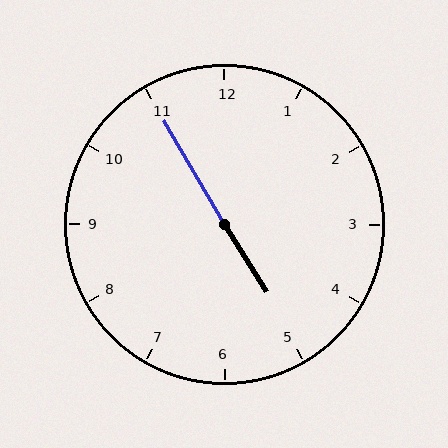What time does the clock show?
4:55.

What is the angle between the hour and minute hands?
Approximately 178 degrees.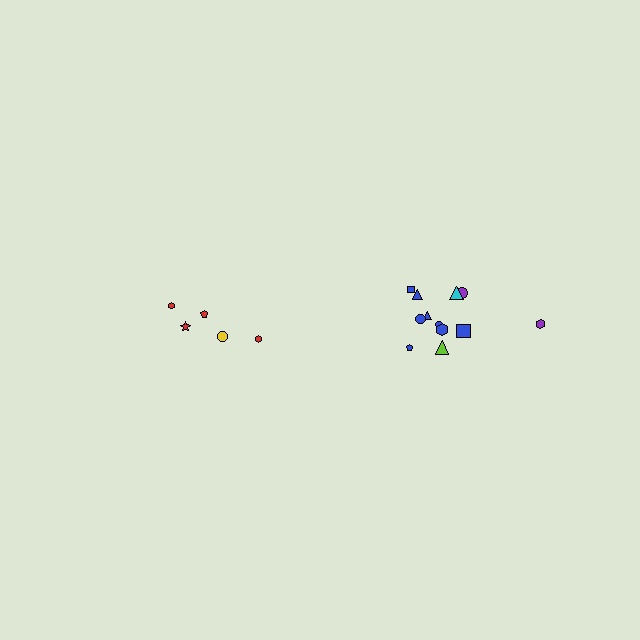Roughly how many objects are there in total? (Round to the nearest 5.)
Roughly 15 objects in total.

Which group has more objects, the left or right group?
The right group.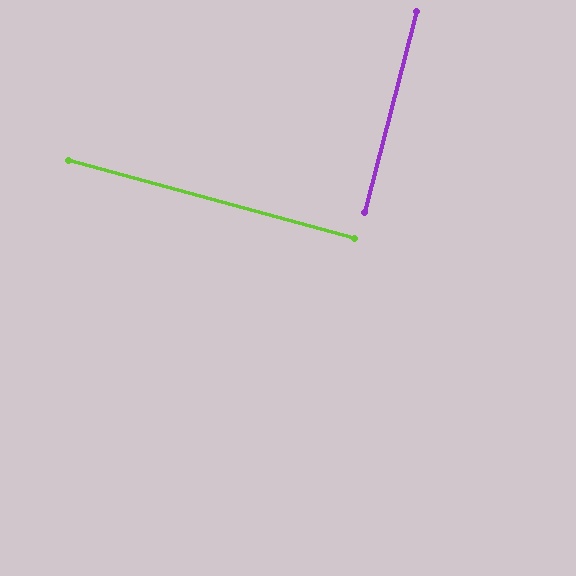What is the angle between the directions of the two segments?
Approximately 89 degrees.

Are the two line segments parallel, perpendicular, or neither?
Perpendicular — they meet at approximately 89°.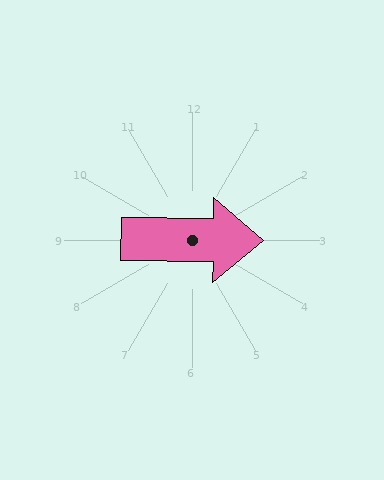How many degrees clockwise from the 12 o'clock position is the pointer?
Approximately 91 degrees.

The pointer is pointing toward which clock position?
Roughly 3 o'clock.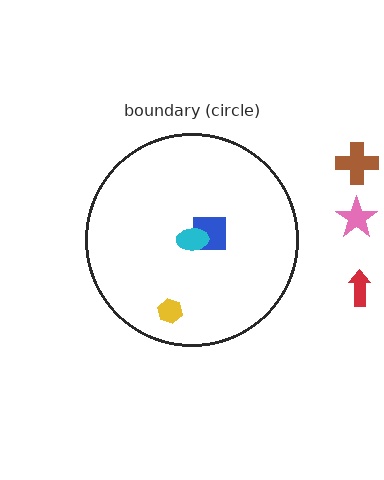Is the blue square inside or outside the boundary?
Inside.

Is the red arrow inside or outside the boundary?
Outside.